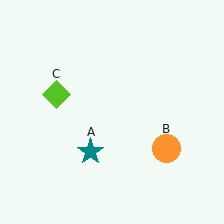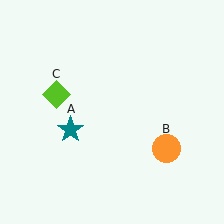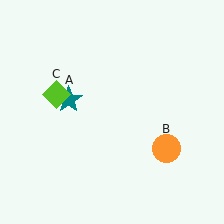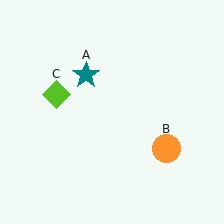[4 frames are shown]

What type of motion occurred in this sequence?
The teal star (object A) rotated clockwise around the center of the scene.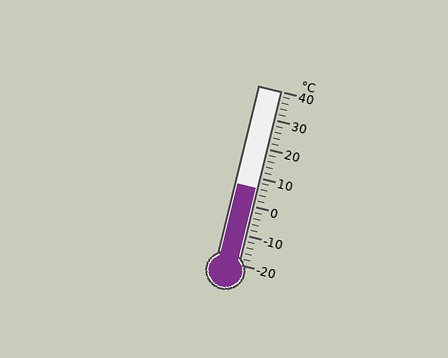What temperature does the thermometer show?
The thermometer shows approximately 6°C.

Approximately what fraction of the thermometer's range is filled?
The thermometer is filled to approximately 45% of its range.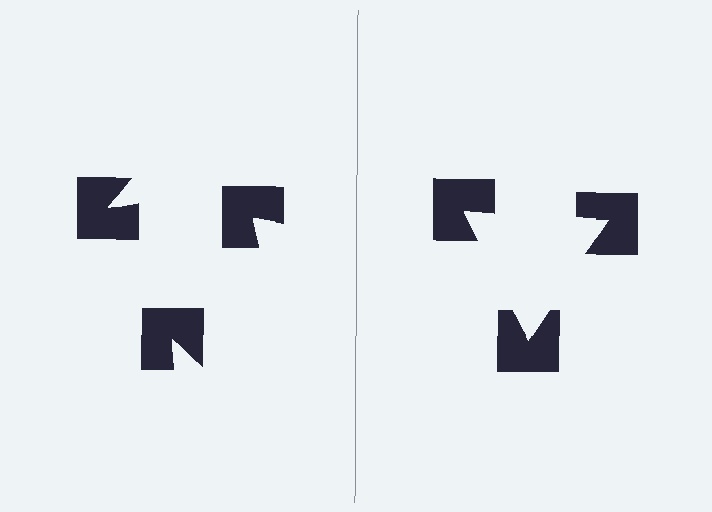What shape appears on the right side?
An illusory triangle.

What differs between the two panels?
The notched squares are positioned identically on both sides; only the wedge orientations differ. On the right they align to a triangle; on the left they are misaligned.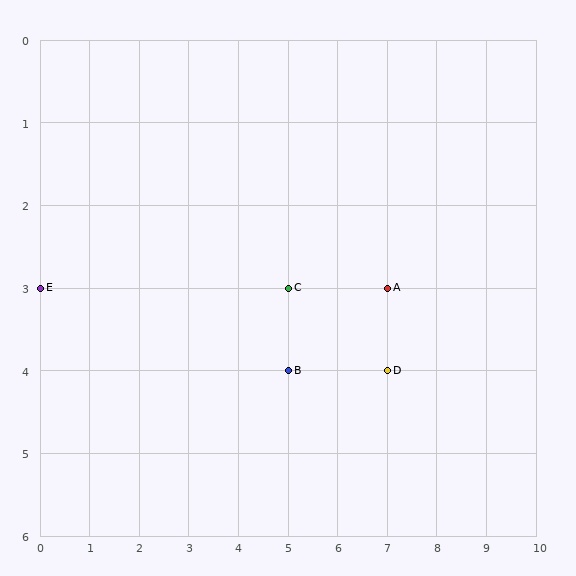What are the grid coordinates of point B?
Point B is at grid coordinates (5, 4).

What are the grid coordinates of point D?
Point D is at grid coordinates (7, 4).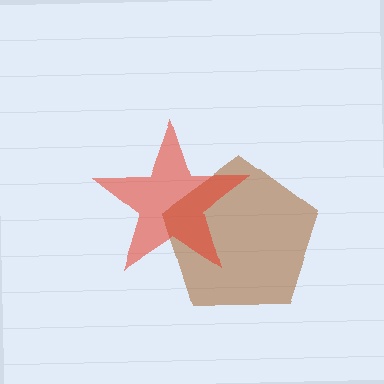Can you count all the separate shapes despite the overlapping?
Yes, there are 2 separate shapes.